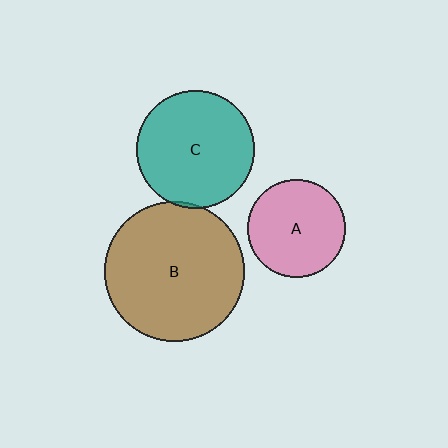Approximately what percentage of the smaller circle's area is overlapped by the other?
Approximately 5%.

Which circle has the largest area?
Circle B (brown).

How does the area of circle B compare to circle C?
Approximately 1.4 times.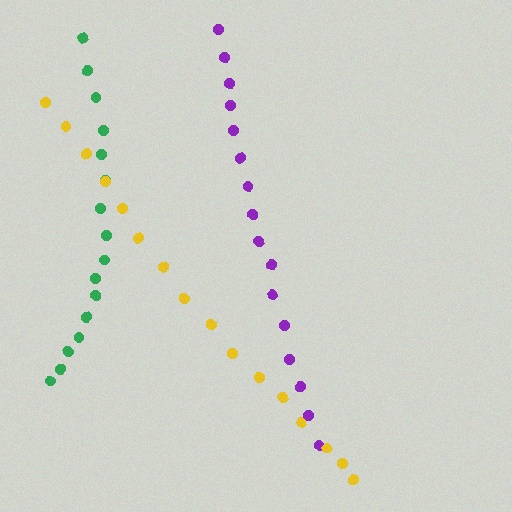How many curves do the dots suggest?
There are 3 distinct paths.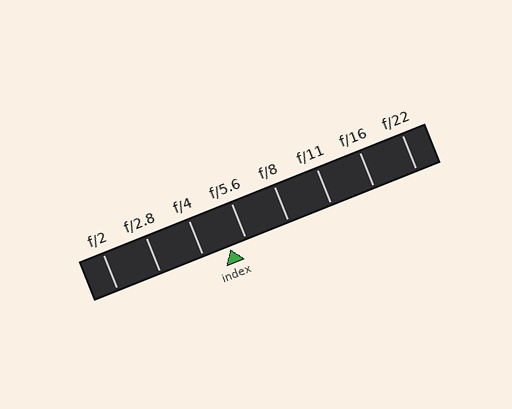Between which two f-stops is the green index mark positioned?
The index mark is between f/4 and f/5.6.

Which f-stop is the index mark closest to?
The index mark is closest to f/5.6.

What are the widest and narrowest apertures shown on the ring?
The widest aperture shown is f/2 and the narrowest is f/22.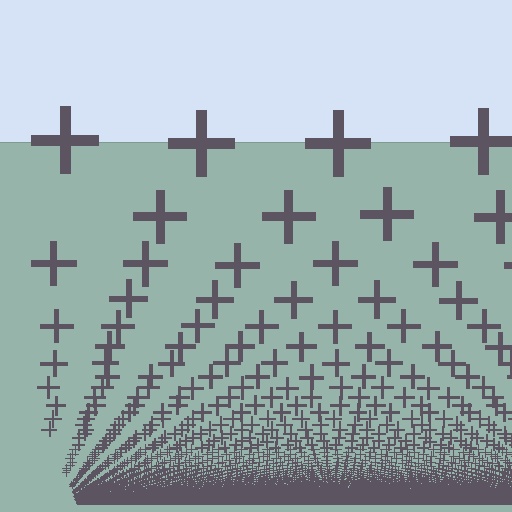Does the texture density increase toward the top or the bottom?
Density increases toward the bottom.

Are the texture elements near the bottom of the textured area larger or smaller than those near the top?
Smaller. The gradient is inverted — elements near the bottom are smaller and denser.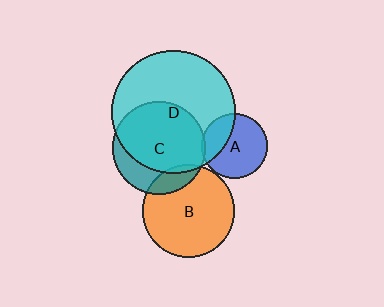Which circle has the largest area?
Circle D (cyan).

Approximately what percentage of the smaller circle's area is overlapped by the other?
Approximately 5%.